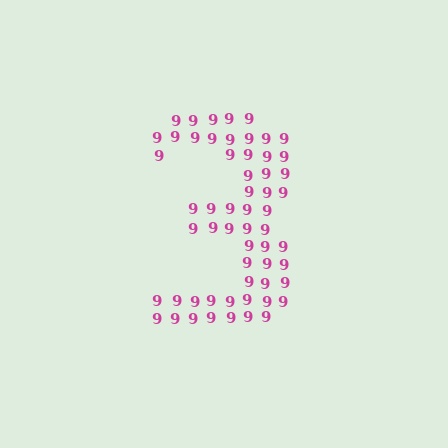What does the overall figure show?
The overall figure shows the digit 3.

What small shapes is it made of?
It is made of small digit 9's.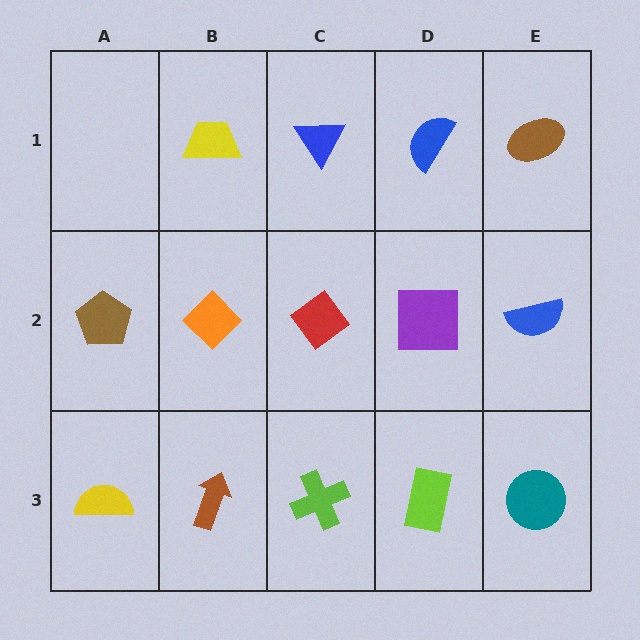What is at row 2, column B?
An orange diamond.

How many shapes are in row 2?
5 shapes.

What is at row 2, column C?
A red diamond.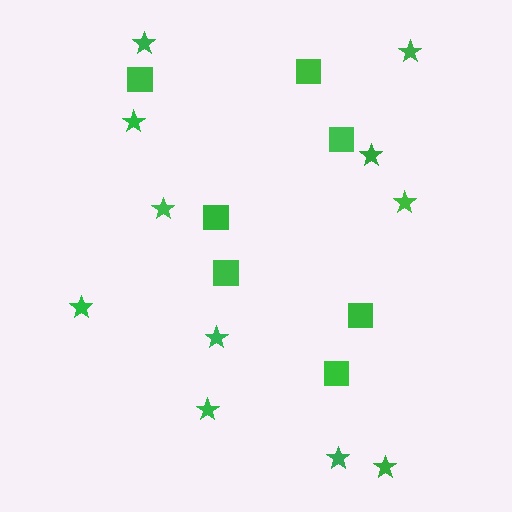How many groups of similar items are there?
There are 2 groups: one group of stars (11) and one group of squares (7).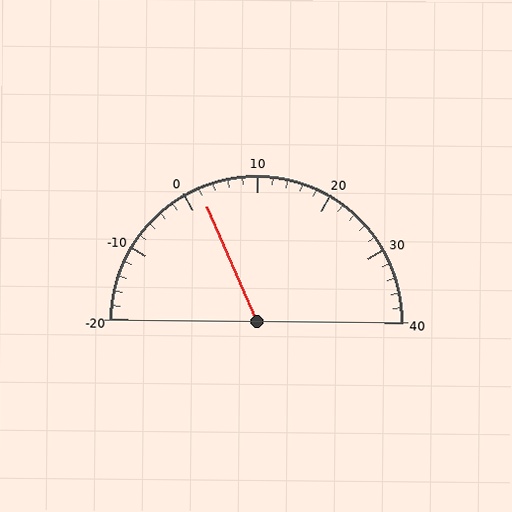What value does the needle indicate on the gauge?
The needle indicates approximately 2.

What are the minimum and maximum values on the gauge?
The gauge ranges from -20 to 40.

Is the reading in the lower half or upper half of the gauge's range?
The reading is in the lower half of the range (-20 to 40).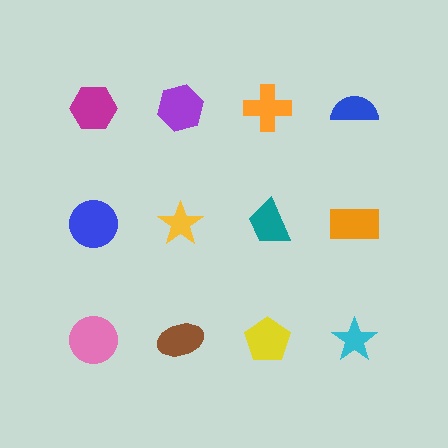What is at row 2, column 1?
A blue circle.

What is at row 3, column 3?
A yellow pentagon.